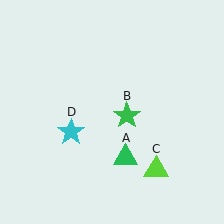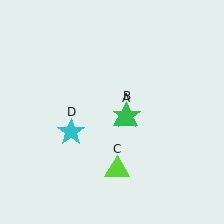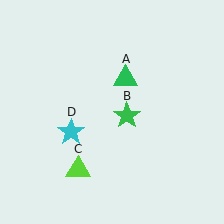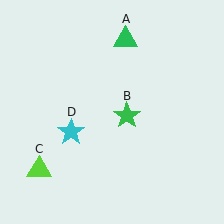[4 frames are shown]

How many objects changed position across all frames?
2 objects changed position: green triangle (object A), lime triangle (object C).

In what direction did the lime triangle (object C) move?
The lime triangle (object C) moved left.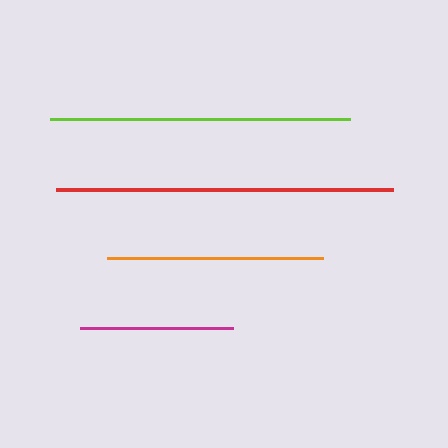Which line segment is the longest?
The red line is the longest at approximately 337 pixels.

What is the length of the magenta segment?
The magenta segment is approximately 153 pixels long.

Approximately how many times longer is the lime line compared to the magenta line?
The lime line is approximately 2.0 times the length of the magenta line.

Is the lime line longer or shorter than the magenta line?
The lime line is longer than the magenta line.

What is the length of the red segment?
The red segment is approximately 337 pixels long.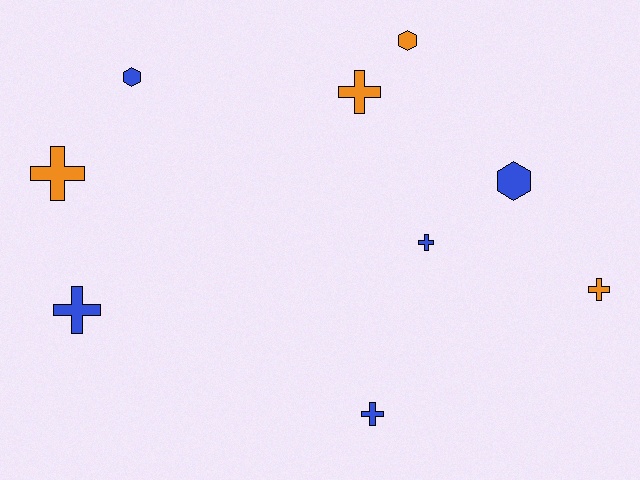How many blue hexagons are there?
There are 2 blue hexagons.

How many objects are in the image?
There are 9 objects.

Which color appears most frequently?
Blue, with 5 objects.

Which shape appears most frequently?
Cross, with 6 objects.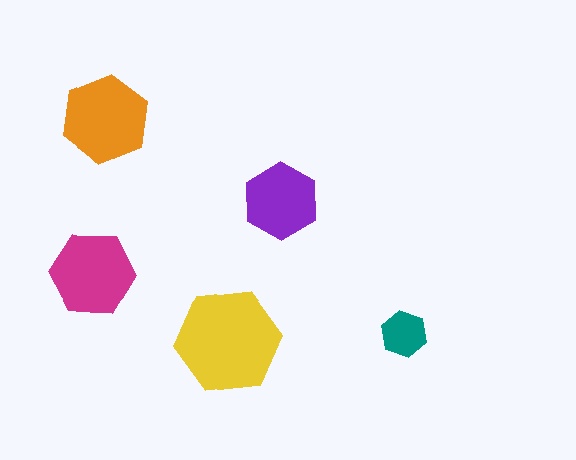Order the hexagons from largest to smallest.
the yellow one, the orange one, the magenta one, the purple one, the teal one.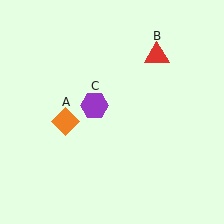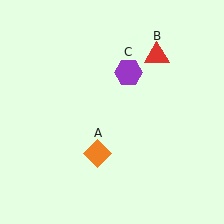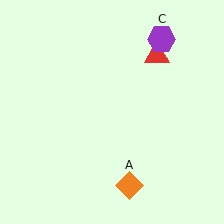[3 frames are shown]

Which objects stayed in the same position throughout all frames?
Red triangle (object B) remained stationary.